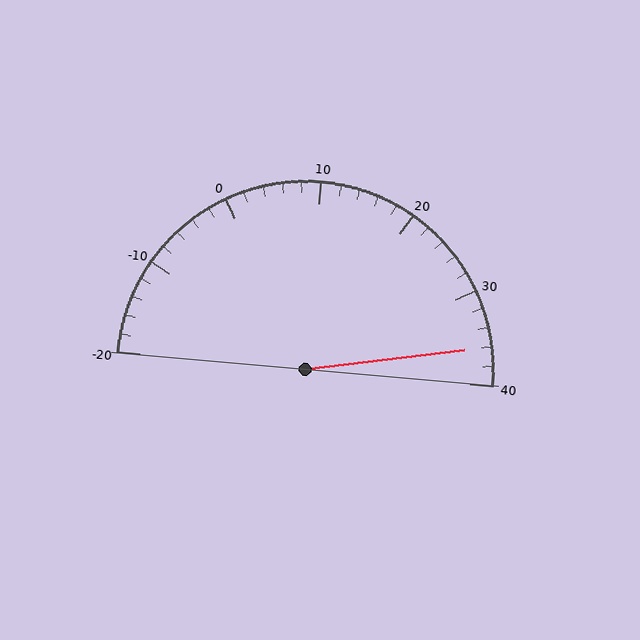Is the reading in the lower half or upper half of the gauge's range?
The reading is in the upper half of the range (-20 to 40).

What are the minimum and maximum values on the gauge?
The gauge ranges from -20 to 40.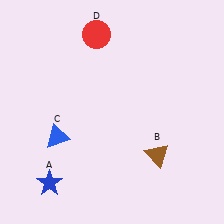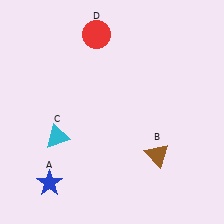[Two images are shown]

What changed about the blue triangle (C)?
In Image 1, C is blue. In Image 2, it changed to cyan.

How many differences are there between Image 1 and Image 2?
There is 1 difference between the two images.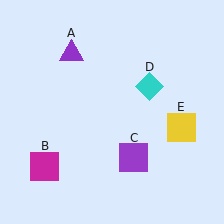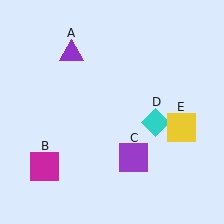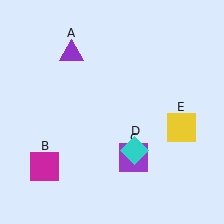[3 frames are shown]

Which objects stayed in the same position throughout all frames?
Purple triangle (object A) and magenta square (object B) and purple square (object C) and yellow square (object E) remained stationary.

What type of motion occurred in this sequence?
The cyan diamond (object D) rotated clockwise around the center of the scene.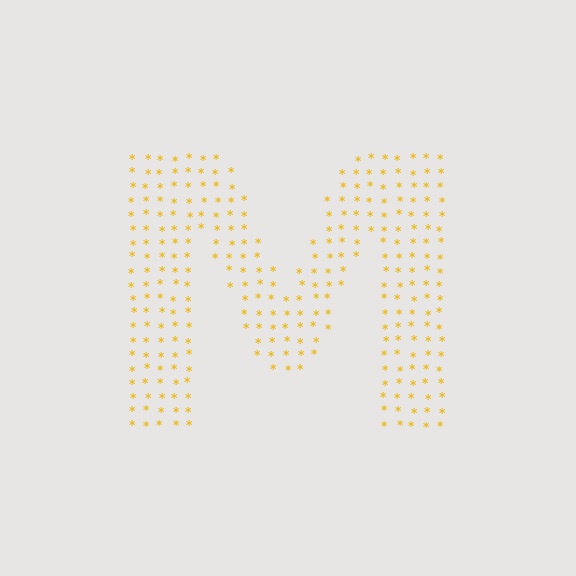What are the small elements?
The small elements are asterisks.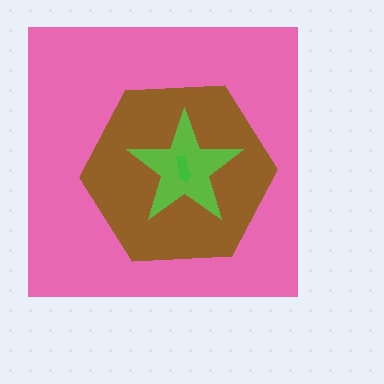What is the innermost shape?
The green arrow.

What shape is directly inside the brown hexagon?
The lime star.